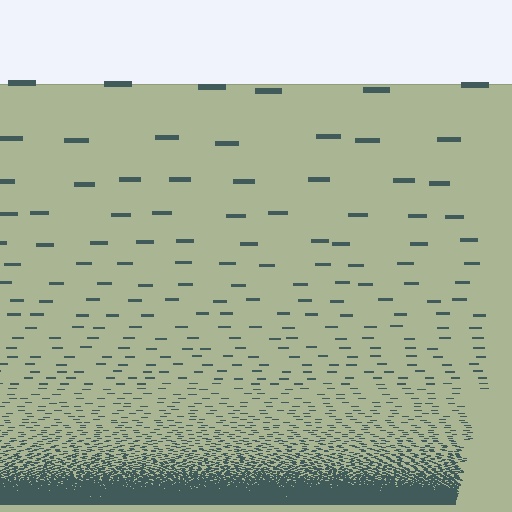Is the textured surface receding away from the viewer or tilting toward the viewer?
The surface appears to tilt toward the viewer. Texture elements get larger and sparser toward the top.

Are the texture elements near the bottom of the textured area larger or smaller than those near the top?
Smaller. The gradient is inverted — elements near the bottom are smaller and denser.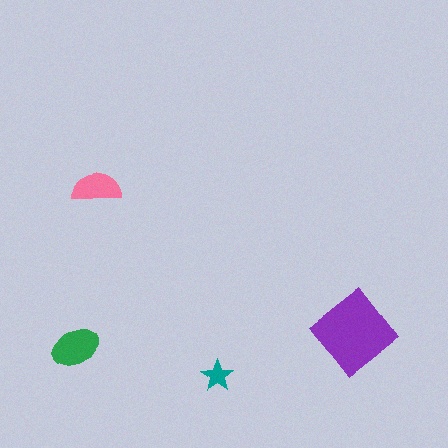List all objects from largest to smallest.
The purple diamond, the green ellipse, the pink semicircle, the teal star.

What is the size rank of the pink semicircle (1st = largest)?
3rd.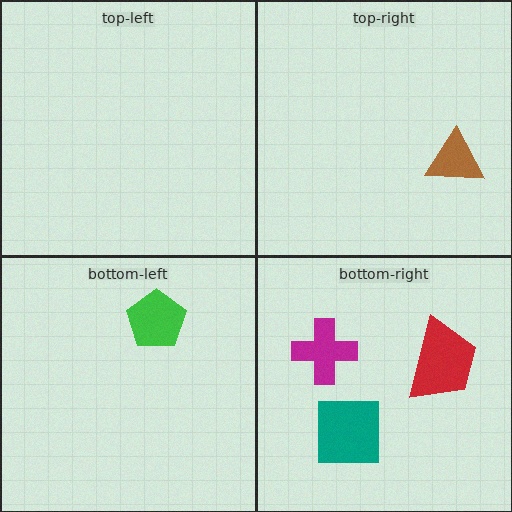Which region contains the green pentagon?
The bottom-left region.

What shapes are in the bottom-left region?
The green pentagon.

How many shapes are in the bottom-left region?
1.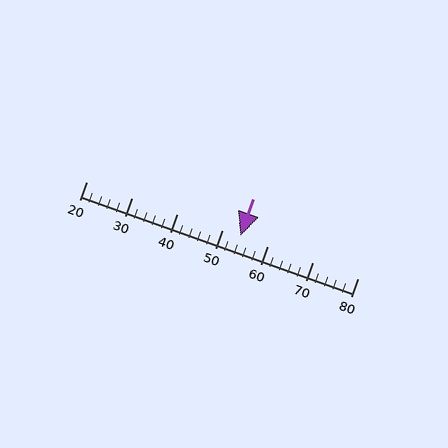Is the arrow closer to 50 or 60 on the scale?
The arrow is closer to 50.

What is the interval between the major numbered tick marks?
The major tick marks are spaced 10 units apart.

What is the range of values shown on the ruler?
The ruler shows values from 20 to 80.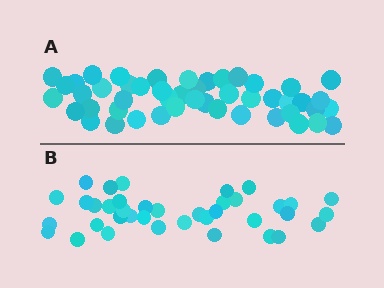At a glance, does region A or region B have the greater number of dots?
Region A (the top region) has more dots.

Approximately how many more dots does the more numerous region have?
Region A has roughly 10 or so more dots than region B.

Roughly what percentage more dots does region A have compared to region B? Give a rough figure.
About 25% more.